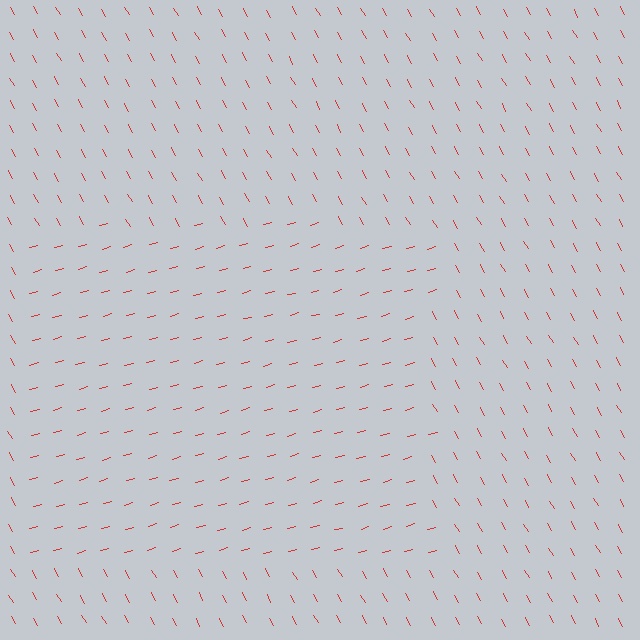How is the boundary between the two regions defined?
The boundary is defined purely by a change in line orientation (approximately 76 degrees difference). All lines are the same color and thickness.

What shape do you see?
I see a rectangle.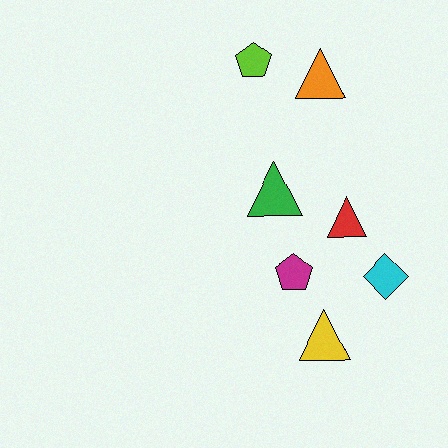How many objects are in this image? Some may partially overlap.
There are 7 objects.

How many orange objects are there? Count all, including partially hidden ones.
There is 1 orange object.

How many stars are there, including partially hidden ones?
There are no stars.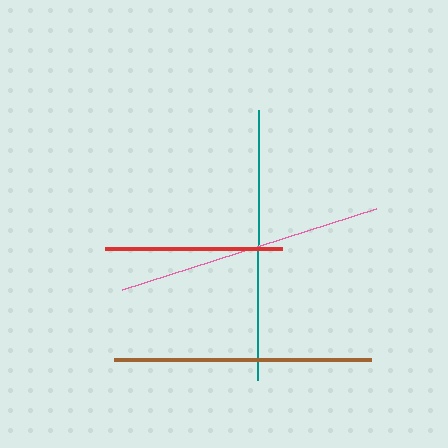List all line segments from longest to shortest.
From longest to shortest: teal, pink, brown, red.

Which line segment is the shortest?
The red line is the shortest at approximately 177 pixels.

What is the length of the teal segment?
The teal segment is approximately 270 pixels long.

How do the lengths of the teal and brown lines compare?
The teal and brown lines are approximately the same length.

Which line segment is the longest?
The teal line is the longest at approximately 270 pixels.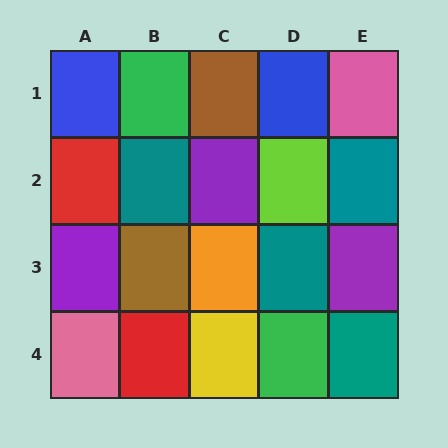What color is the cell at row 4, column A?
Pink.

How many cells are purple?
3 cells are purple.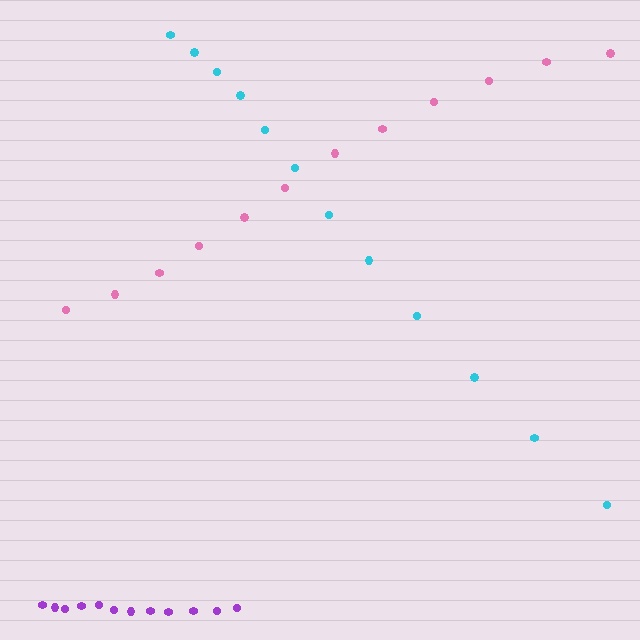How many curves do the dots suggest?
There are 3 distinct paths.